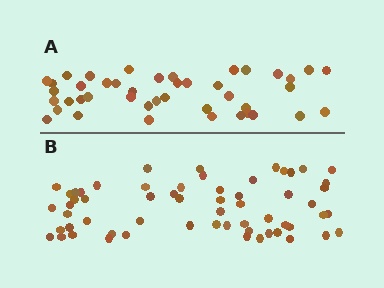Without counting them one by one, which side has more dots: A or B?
Region B (the bottom region) has more dots.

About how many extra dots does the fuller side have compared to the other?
Region B has approximately 15 more dots than region A.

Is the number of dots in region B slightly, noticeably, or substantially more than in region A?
Region B has noticeably more, but not dramatically so. The ratio is roughly 1.4 to 1.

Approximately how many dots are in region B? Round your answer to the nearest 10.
About 60 dots.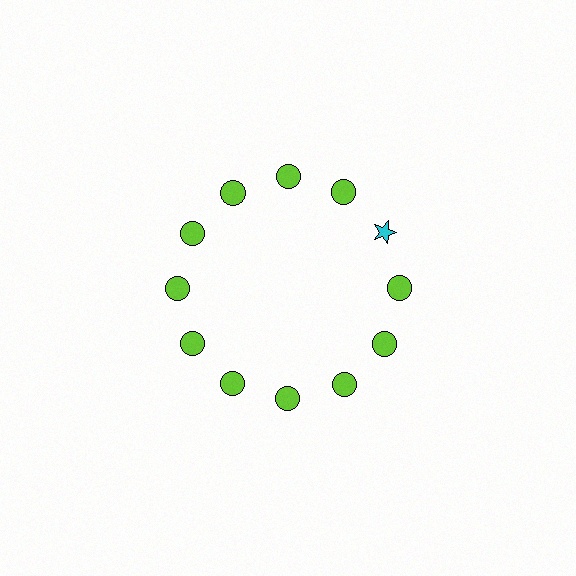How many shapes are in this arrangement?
There are 12 shapes arranged in a ring pattern.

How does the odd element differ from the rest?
It differs in both color (cyan instead of lime) and shape (star instead of circle).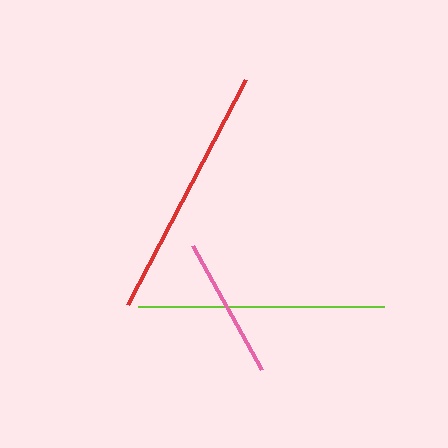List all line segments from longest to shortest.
From longest to shortest: red, lime, pink.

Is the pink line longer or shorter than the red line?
The red line is longer than the pink line.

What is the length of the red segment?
The red segment is approximately 254 pixels long.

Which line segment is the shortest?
The pink line is the shortest at approximately 142 pixels.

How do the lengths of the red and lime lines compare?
The red and lime lines are approximately the same length.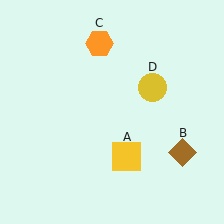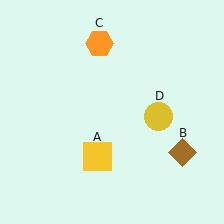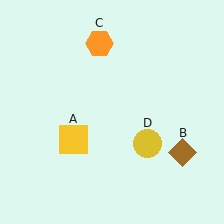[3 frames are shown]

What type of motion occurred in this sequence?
The yellow square (object A), yellow circle (object D) rotated clockwise around the center of the scene.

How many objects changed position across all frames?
2 objects changed position: yellow square (object A), yellow circle (object D).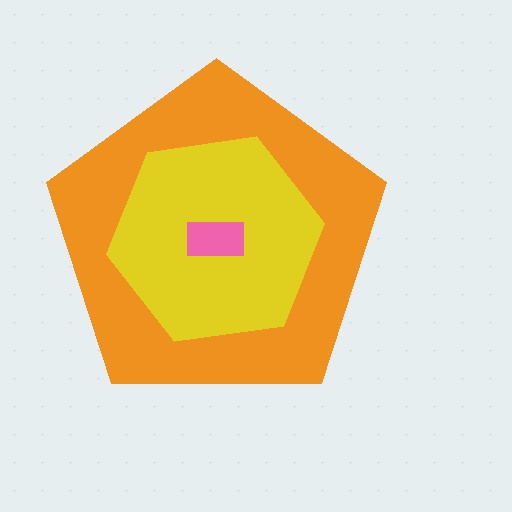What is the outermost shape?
The orange pentagon.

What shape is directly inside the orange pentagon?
The yellow hexagon.